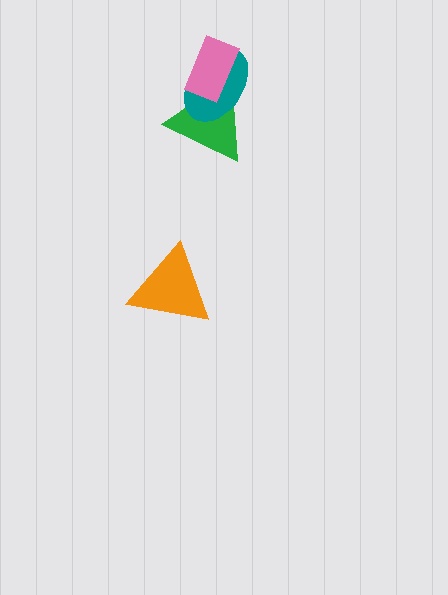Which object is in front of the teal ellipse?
The pink rectangle is in front of the teal ellipse.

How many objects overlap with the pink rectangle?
2 objects overlap with the pink rectangle.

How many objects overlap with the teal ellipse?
2 objects overlap with the teal ellipse.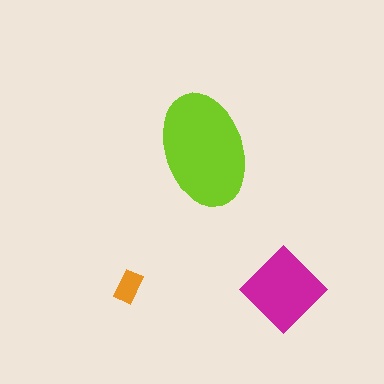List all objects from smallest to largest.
The orange rectangle, the magenta diamond, the lime ellipse.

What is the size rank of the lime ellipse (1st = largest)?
1st.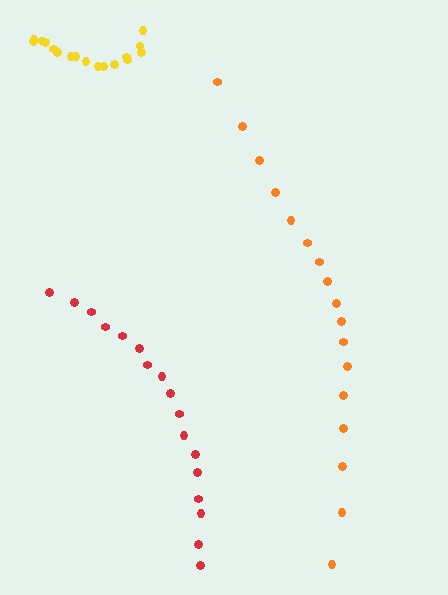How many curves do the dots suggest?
There are 3 distinct paths.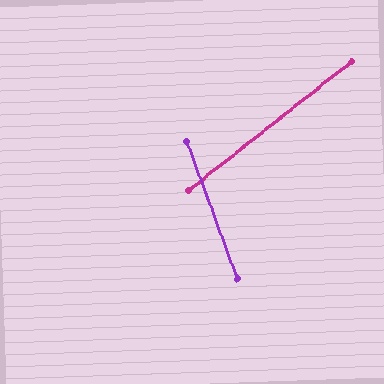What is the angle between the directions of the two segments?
Approximately 72 degrees.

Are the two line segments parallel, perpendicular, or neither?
Neither parallel nor perpendicular — they differ by about 72°.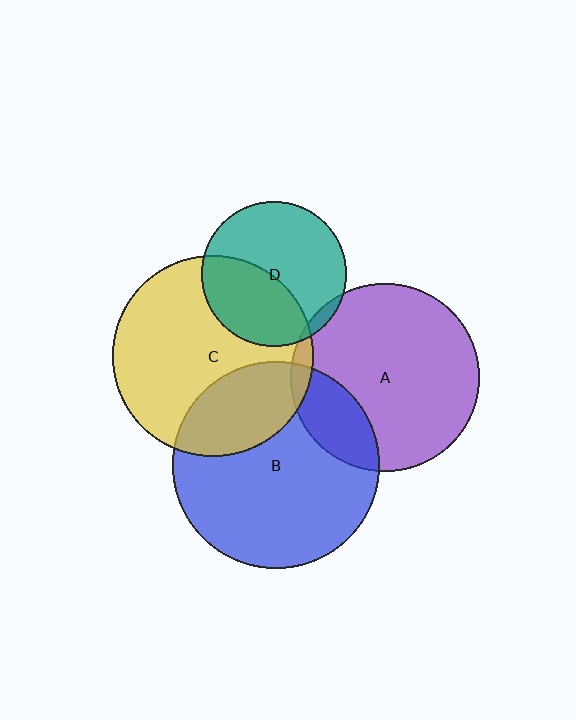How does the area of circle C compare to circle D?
Approximately 1.9 times.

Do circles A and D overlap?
Yes.